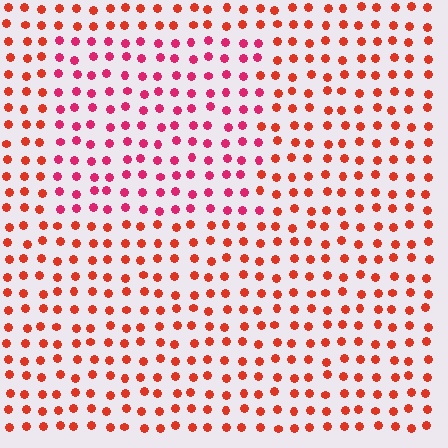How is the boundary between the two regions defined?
The boundary is defined purely by a slight shift in hue (about 30 degrees). Spacing, size, and orientation are identical on both sides.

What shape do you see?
I see a rectangle.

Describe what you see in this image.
The image is filled with small red elements in a uniform arrangement. A rectangle-shaped region is visible where the elements are tinted to a slightly different hue, forming a subtle color boundary.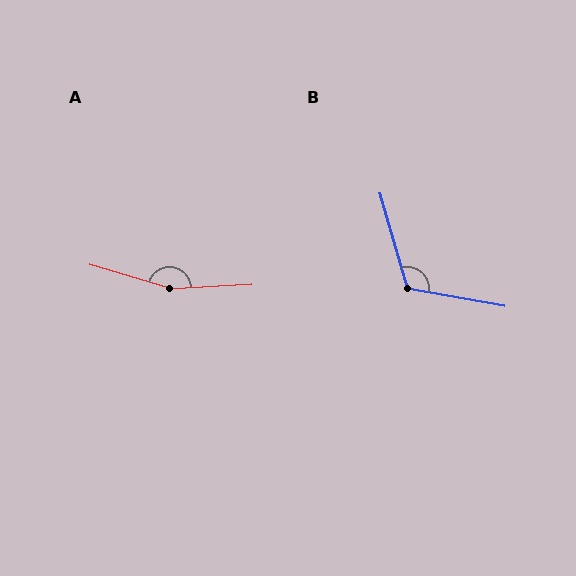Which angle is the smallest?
B, at approximately 116 degrees.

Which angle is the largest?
A, at approximately 160 degrees.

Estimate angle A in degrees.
Approximately 160 degrees.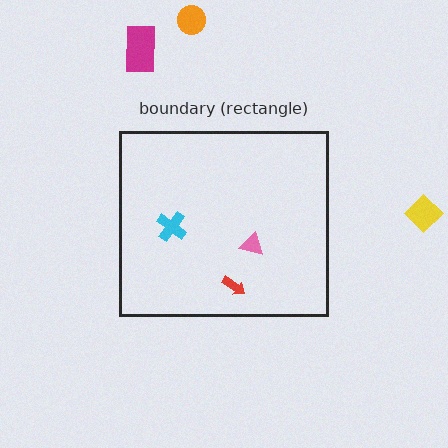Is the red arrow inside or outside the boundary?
Inside.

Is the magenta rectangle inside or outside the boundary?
Outside.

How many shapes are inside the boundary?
3 inside, 3 outside.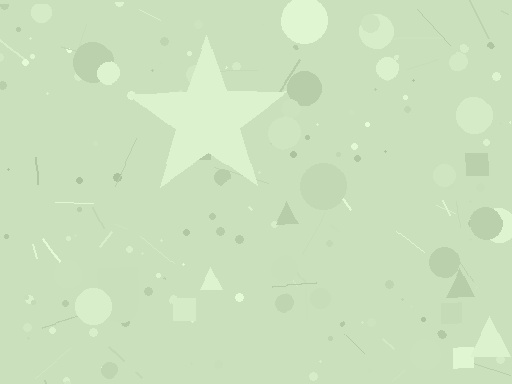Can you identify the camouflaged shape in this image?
The camouflaged shape is a star.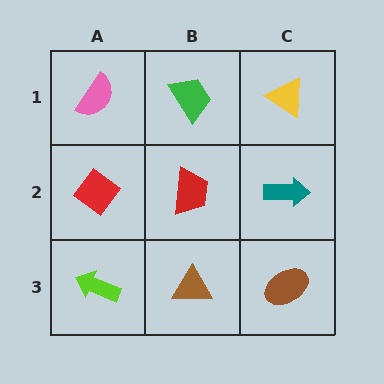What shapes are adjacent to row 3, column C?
A teal arrow (row 2, column C), a brown triangle (row 3, column B).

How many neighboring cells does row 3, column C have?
2.